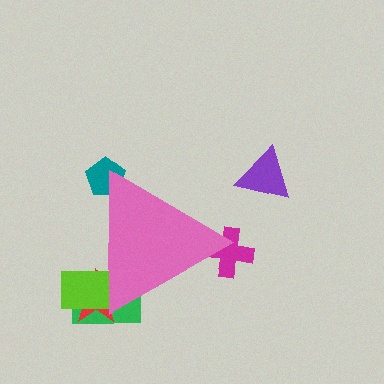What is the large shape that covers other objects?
A pink triangle.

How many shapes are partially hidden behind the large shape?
5 shapes are partially hidden.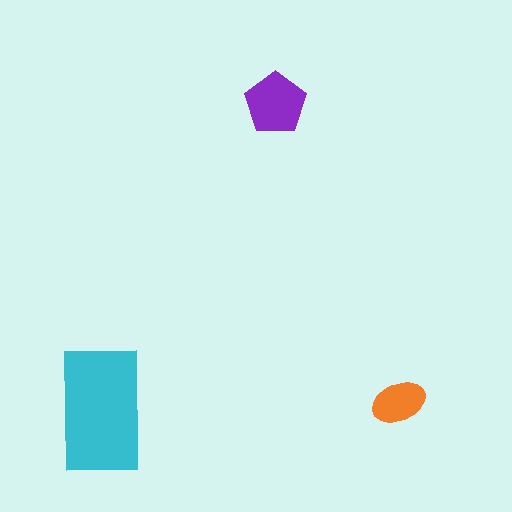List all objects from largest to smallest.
The cyan rectangle, the purple pentagon, the orange ellipse.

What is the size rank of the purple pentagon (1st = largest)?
2nd.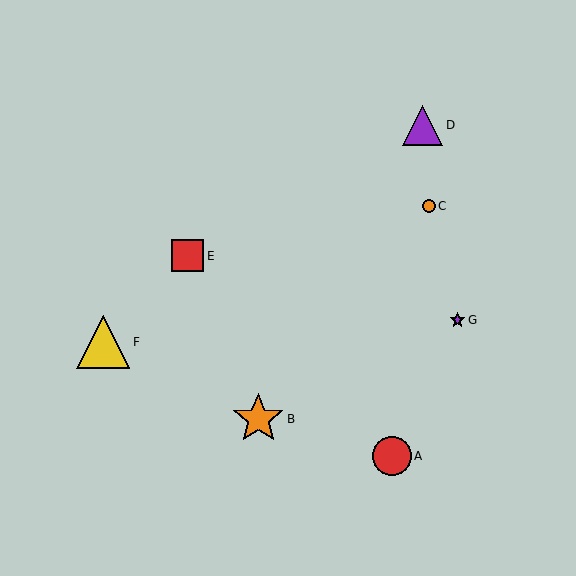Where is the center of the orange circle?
The center of the orange circle is at (429, 206).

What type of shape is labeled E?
Shape E is a red square.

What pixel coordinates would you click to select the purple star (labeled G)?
Click at (457, 320) to select the purple star G.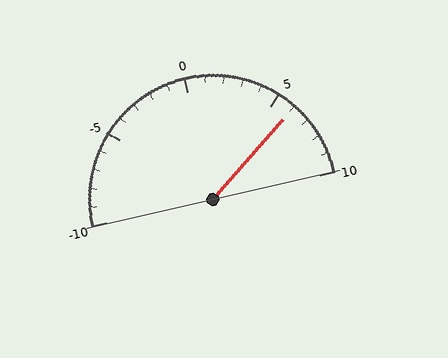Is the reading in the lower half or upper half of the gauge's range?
The reading is in the upper half of the range (-10 to 10).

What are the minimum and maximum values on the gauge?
The gauge ranges from -10 to 10.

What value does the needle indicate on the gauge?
The needle indicates approximately 6.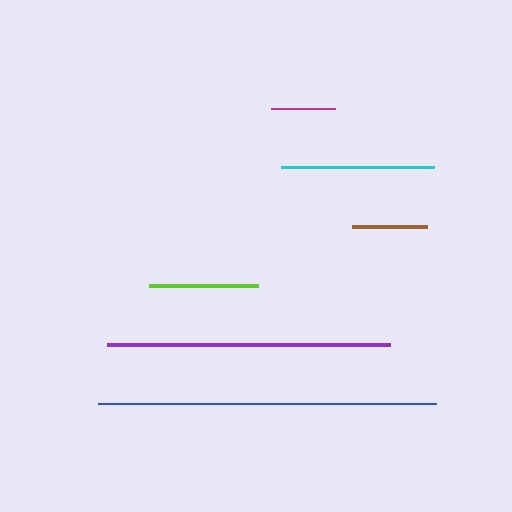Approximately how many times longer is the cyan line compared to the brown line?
The cyan line is approximately 2.0 times the length of the brown line.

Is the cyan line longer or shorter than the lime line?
The cyan line is longer than the lime line.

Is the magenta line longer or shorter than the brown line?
The brown line is longer than the magenta line.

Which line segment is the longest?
The blue line is the longest at approximately 338 pixels.